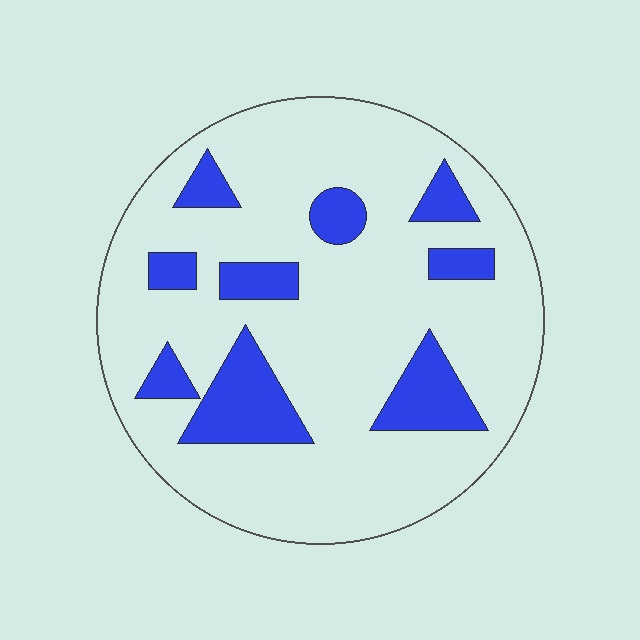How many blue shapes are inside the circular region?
9.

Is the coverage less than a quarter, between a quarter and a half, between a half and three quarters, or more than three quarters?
Less than a quarter.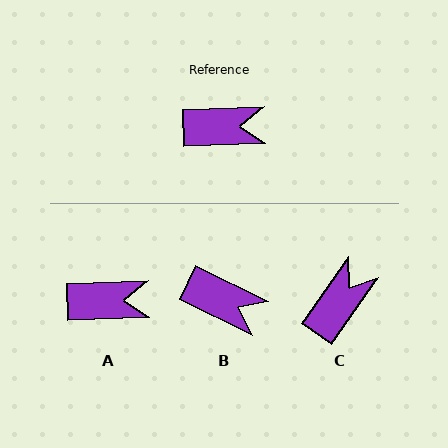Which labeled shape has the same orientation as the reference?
A.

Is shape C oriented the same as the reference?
No, it is off by about 54 degrees.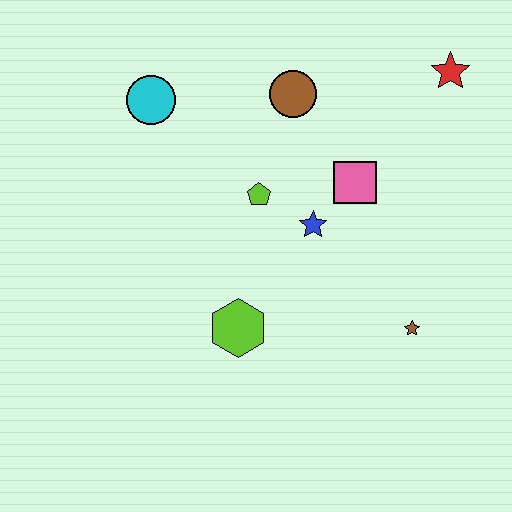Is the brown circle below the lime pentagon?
No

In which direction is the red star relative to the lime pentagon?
The red star is to the right of the lime pentagon.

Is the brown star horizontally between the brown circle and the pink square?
No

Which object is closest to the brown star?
The blue star is closest to the brown star.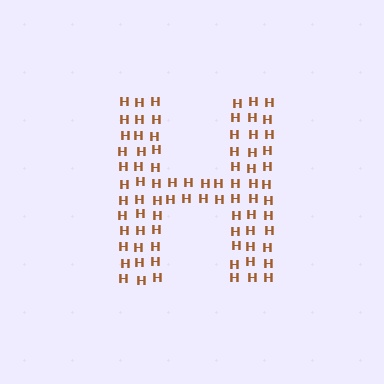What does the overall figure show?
The overall figure shows the letter H.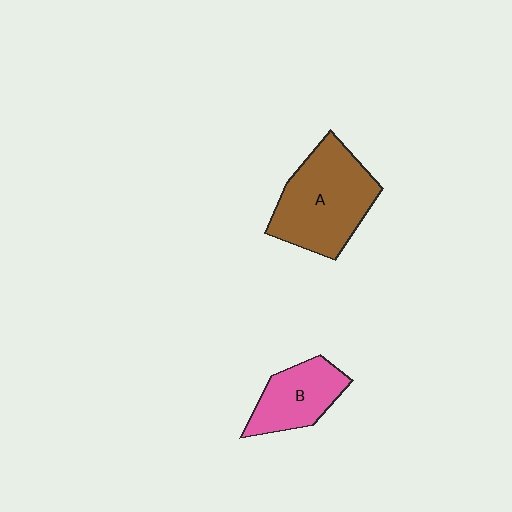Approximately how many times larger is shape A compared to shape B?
Approximately 1.7 times.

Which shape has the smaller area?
Shape B (pink).